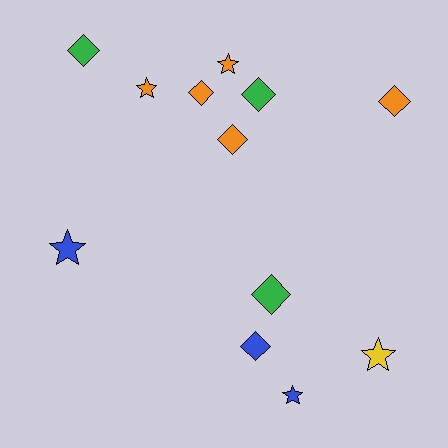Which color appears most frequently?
Orange, with 5 objects.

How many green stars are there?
There are no green stars.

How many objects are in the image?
There are 12 objects.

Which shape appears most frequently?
Diamond, with 7 objects.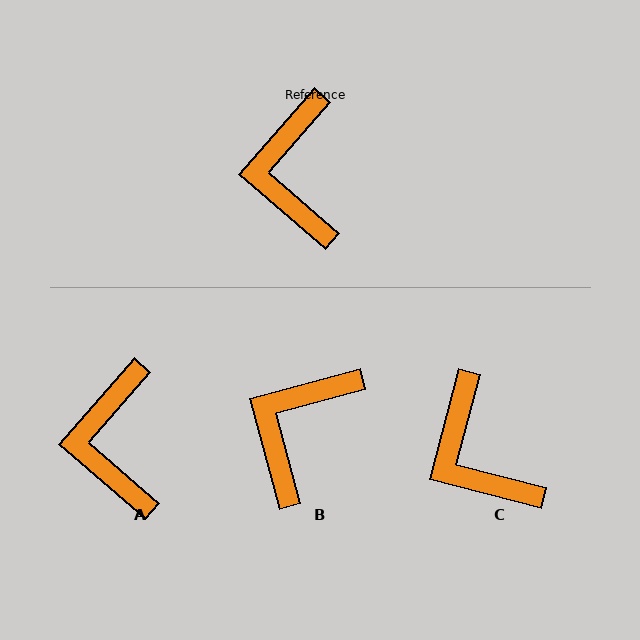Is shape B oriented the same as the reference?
No, it is off by about 34 degrees.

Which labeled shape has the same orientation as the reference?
A.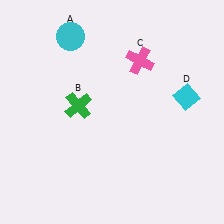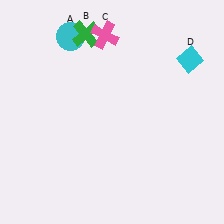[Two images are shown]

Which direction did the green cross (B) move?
The green cross (B) moved up.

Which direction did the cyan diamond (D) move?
The cyan diamond (D) moved up.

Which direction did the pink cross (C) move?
The pink cross (C) moved left.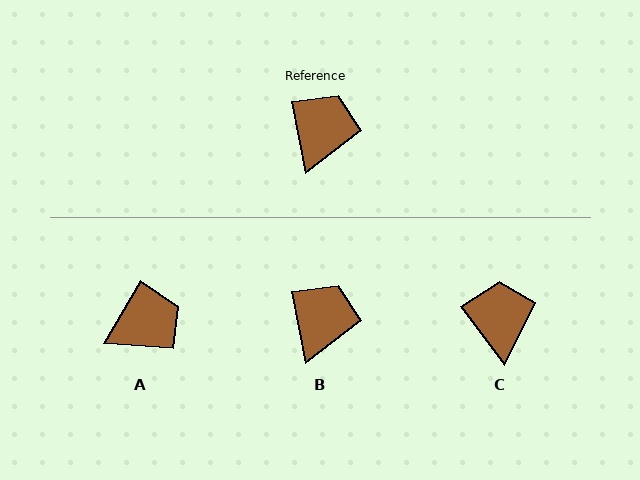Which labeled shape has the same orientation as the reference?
B.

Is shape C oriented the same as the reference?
No, it is off by about 26 degrees.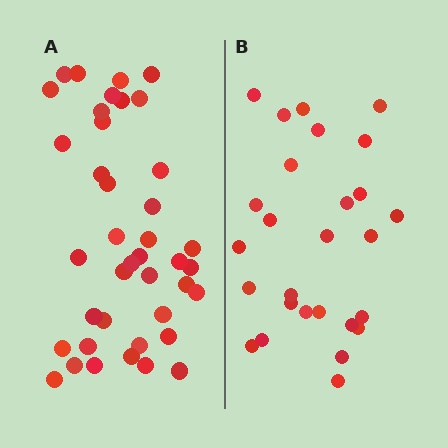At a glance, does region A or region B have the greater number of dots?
Region A (the left region) has more dots.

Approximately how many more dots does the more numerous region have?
Region A has approximately 15 more dots than region B.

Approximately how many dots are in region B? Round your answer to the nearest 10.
About 30 dots. (The exact count is 27, which rounds to 30.)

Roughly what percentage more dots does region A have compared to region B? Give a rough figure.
About 50% more.